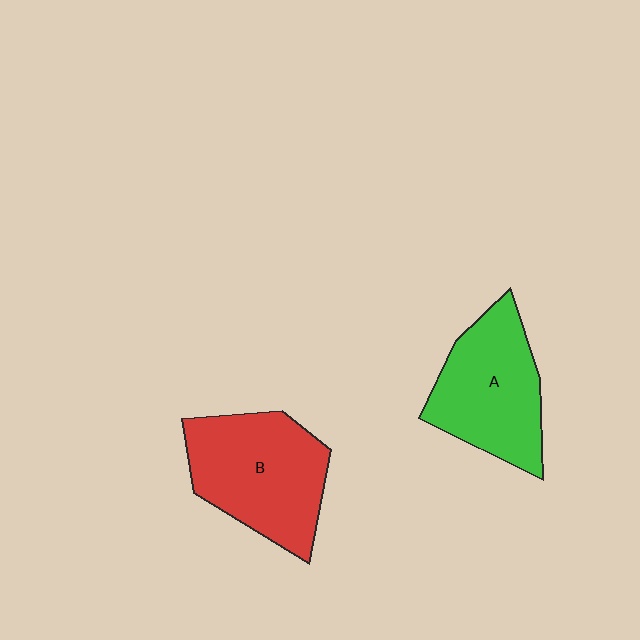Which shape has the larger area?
Shape B (red).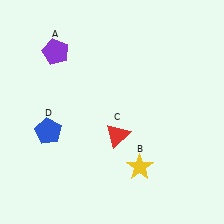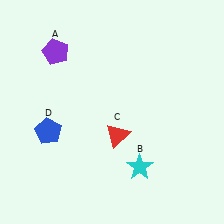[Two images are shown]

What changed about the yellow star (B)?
In Image 1, B is yellow. In Image 2, it changed to cyan.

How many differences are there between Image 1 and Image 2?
There is 1 difference between the two images.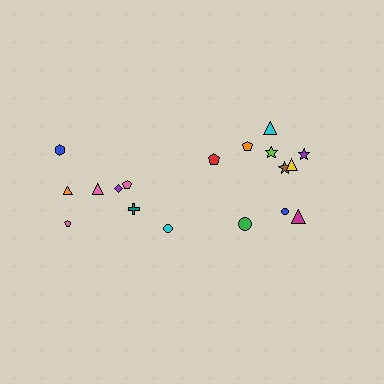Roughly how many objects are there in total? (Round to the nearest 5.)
Roughly 20 objects in total.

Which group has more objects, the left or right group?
The right group.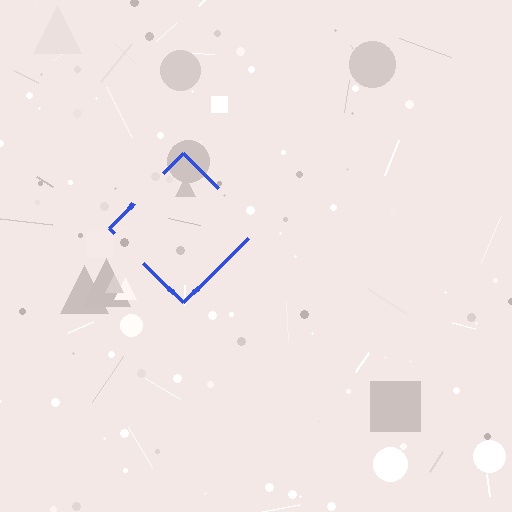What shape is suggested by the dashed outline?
The dashed outline suggests a diamond.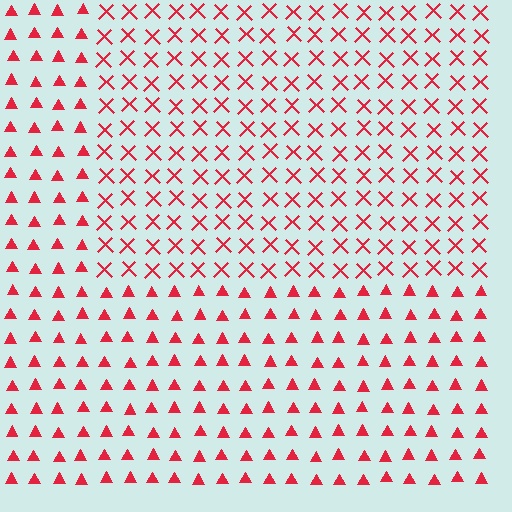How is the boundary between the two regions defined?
The boundary is defined by a change in element shape: X marks inside vs. triangles outside. All elements share the same color and spacing.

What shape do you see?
I see a rectangle.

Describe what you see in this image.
The image is filled with small red elements arranged in a uniform grid. A rectangle-shaped region contains X marks, while the surrounding area contains triangles. The boundary is defined purely by the change in element shape.